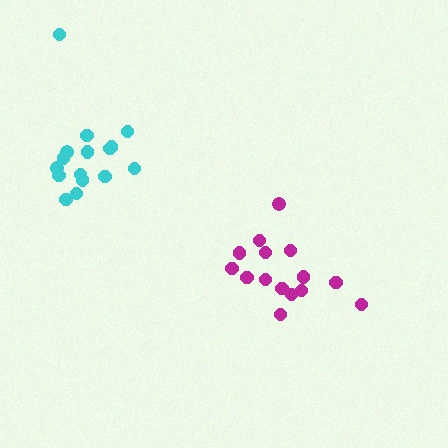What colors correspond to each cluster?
The clusters are colored: magenta, cyan.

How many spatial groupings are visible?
There are 2 spatial groupings.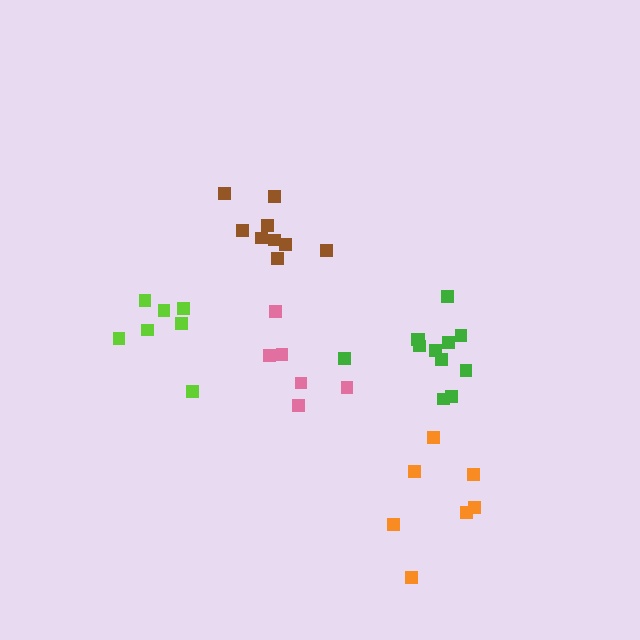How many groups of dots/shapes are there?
There are 5 groups.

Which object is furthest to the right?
The orange cluster is rightmost.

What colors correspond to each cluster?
The clusters are colored: green, pink, brown, lime, orange.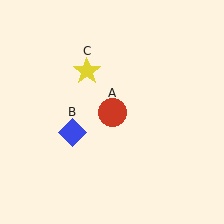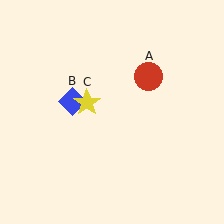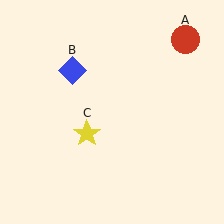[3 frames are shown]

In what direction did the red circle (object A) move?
The red circle (object A) moved up and to the right.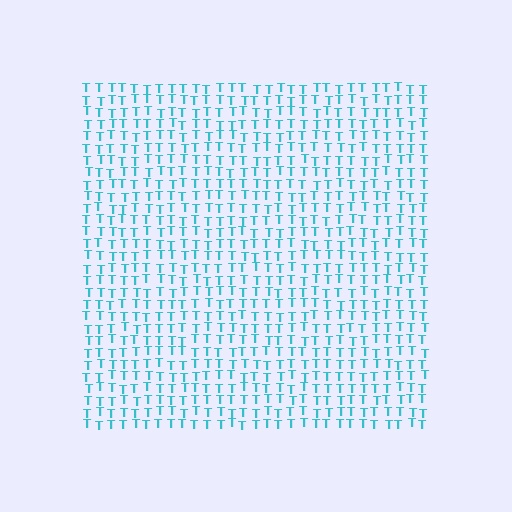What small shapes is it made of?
It is made of small letter T's.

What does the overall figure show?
The overall figure shows a square.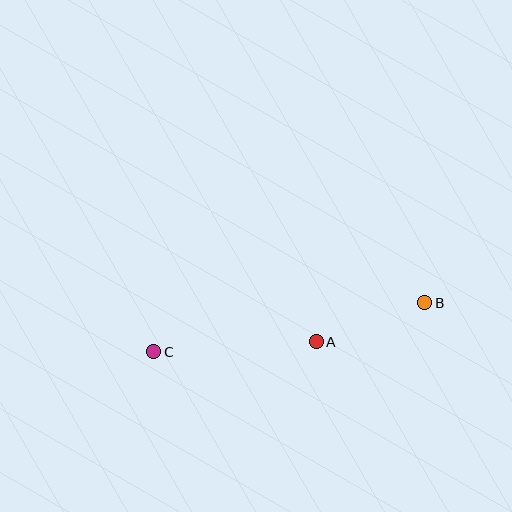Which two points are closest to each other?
Points A and B are closest to each other.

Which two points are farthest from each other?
Points B and C are farthest from each other.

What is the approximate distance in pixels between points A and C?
The distance between A and C is approximately 162 pixels.